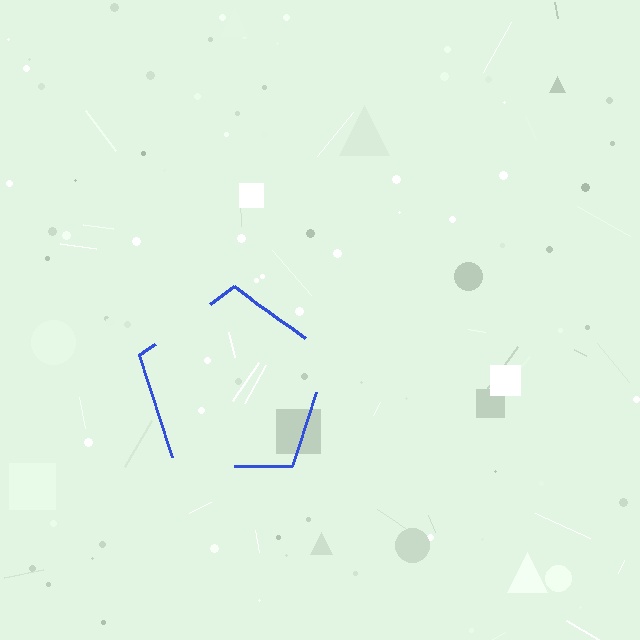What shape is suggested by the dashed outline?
The dashed outline suggests a pentagon.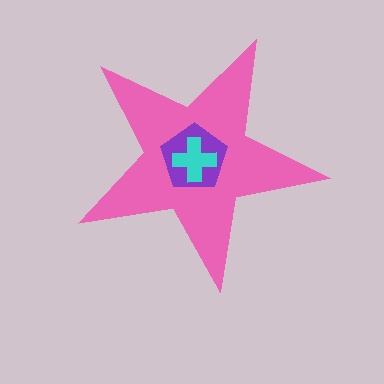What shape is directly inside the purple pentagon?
The cyan cross.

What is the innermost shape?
The cyan cross.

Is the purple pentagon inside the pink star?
Yes.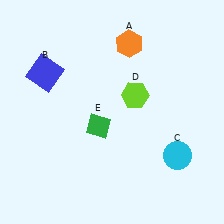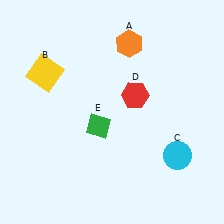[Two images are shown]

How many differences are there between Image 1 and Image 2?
There are 2 differences between the two images.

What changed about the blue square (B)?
In Image 1, B is blue. In Image 2, it changed to yellow.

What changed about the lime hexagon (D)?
In Image 1, D is lime. In Image 2, it changed to red.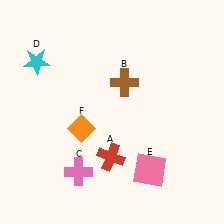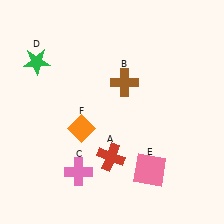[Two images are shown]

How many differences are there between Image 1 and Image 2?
There is 1 difference between the two images.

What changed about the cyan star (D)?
In Image 1, D is cyan. In Image 2, it changed to green.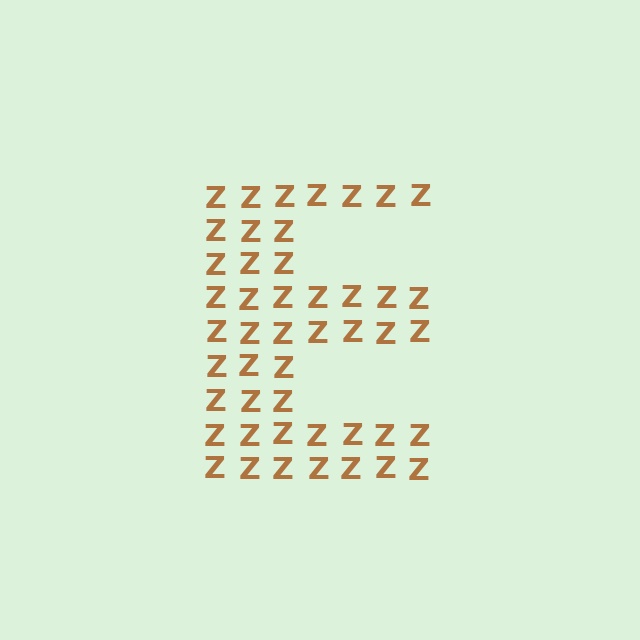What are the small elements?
The small elements are letter Z's.